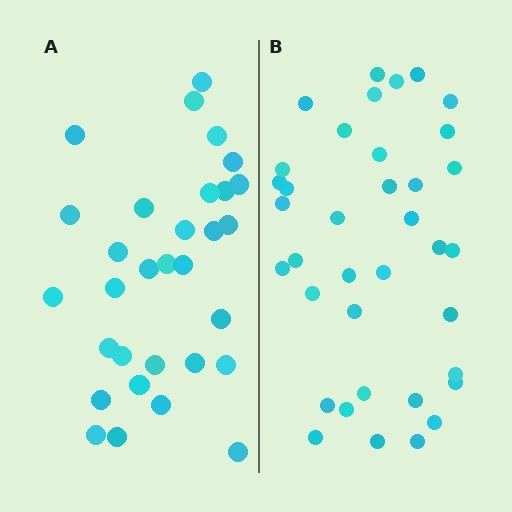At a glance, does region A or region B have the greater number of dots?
Region B (the right region) has more dots.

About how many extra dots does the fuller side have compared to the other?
Region B has about 6 more dots than region A.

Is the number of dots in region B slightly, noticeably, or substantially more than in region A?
Region B has only slightly more — the two regions are fairly close. The ratio is roughly 1.2 to 1.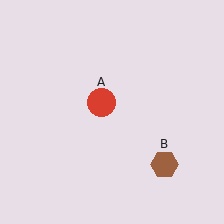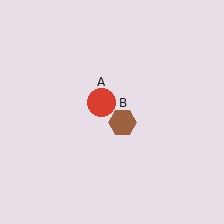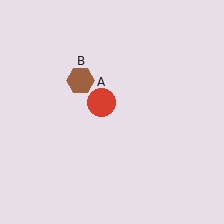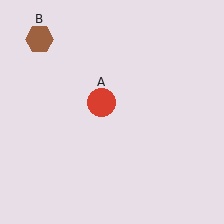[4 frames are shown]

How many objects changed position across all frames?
1 object changed position: brown hexagon (object B).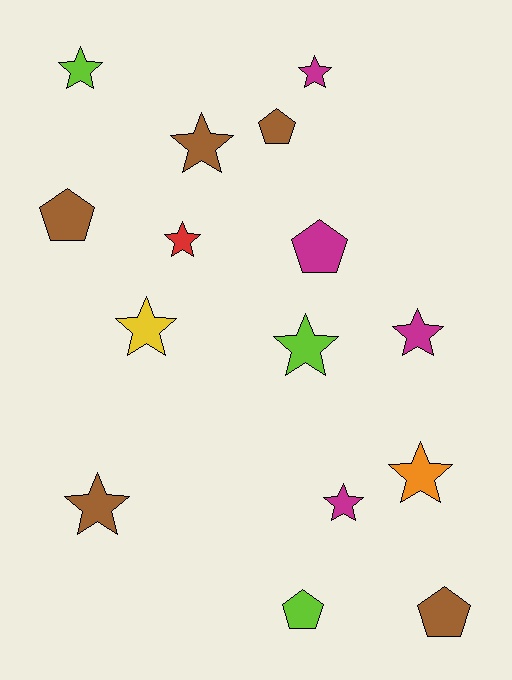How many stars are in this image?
There are 10 stars.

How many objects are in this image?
There are 15 objects.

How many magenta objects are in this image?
There are 4 magenta objects.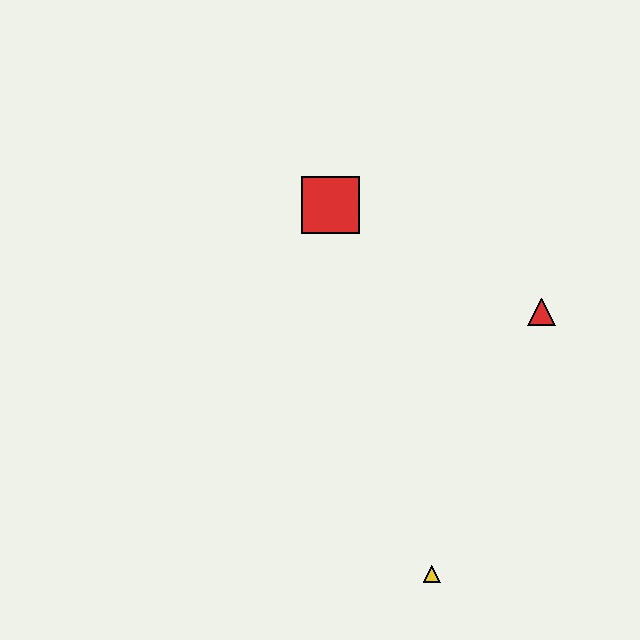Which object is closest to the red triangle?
The red square is closest to the red triangle.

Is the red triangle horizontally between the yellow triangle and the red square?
No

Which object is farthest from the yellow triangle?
The red square is farthest from the yellow triangle.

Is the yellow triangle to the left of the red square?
No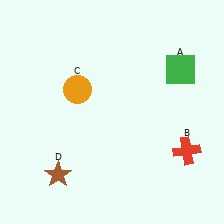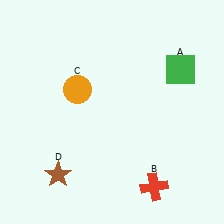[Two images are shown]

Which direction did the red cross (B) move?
The red cross (B) moved down.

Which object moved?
The red cross (B) moved down.